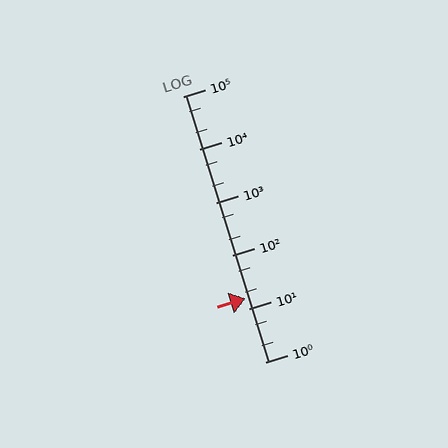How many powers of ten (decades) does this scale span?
The scale spans 5 decades, from 1 to 100000.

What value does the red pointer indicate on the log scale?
The pointer indicates approximately 16.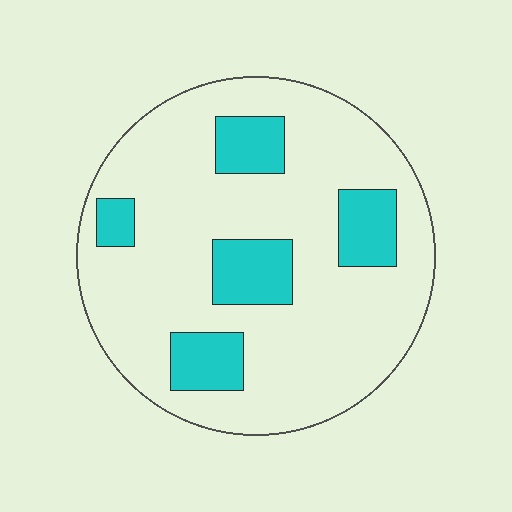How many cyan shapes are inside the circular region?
5.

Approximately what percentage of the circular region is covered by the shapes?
Approximately 20%.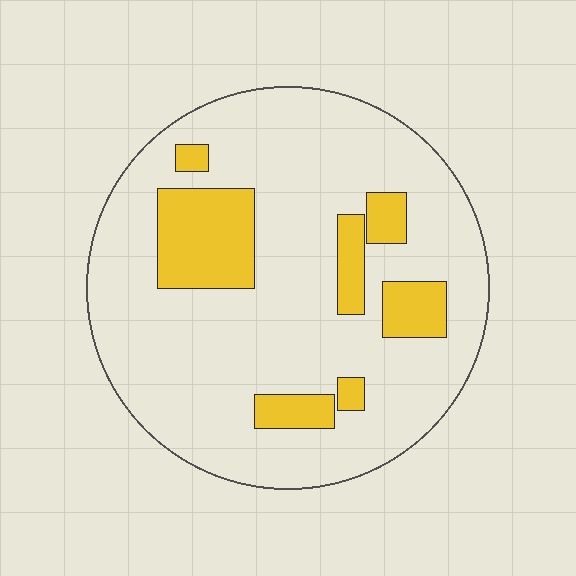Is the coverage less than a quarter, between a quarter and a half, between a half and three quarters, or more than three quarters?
Less than a quarter.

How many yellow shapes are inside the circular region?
7.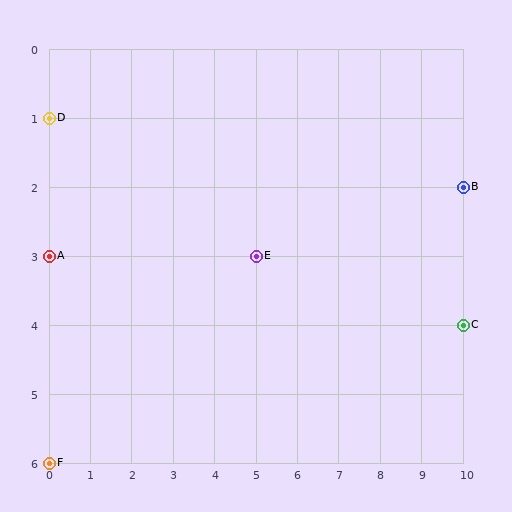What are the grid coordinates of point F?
Point F is at grid coordinates (0, 6).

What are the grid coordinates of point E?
Point E is at grid coordinates (5, 3).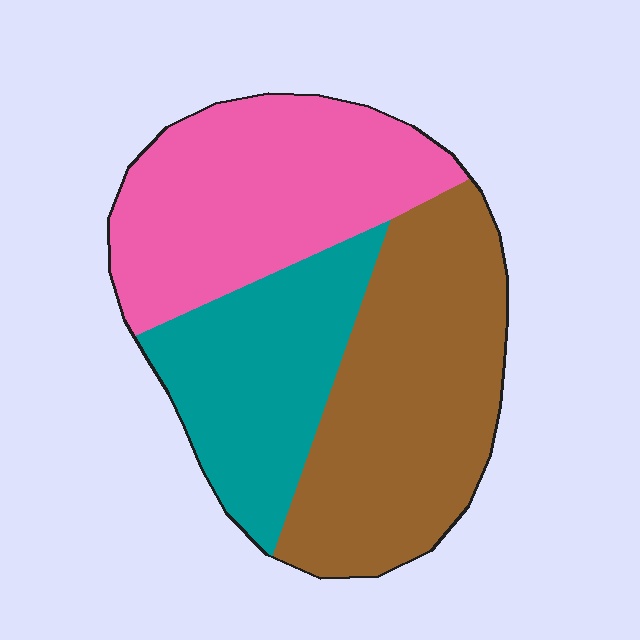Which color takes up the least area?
Teal, at roughly 25%.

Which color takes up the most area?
Brown, at roughly 40%.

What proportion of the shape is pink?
Pink covers roughly 35% of the shape.